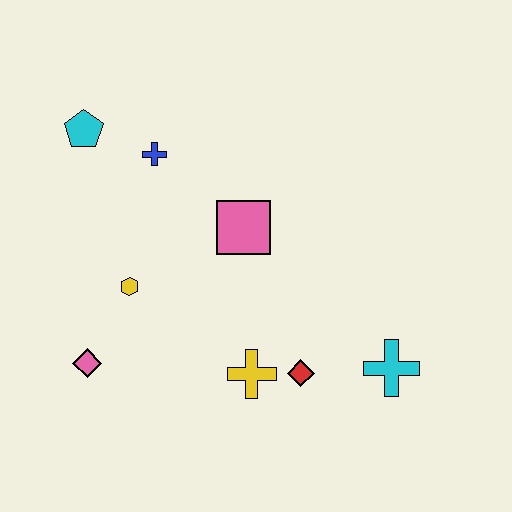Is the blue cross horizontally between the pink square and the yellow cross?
No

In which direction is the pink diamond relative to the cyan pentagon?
The pink diamond is below the cyan pentagon.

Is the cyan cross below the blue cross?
Yes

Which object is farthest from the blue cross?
The cyan cross is farthest from the blue cross.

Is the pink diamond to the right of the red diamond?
No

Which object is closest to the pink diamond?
The yellow hexagon is closest to the pink diamond.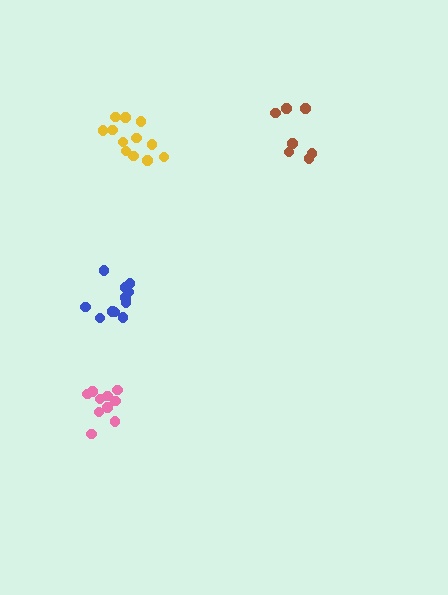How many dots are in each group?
Group 1: 11 dots, Group 2: 7 dots, Group 3: 10 dots, Group 4: 12 dots (40 total).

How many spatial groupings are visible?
There are 4 spatial groupings.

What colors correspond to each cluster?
The clusters are colored: blue, brown, pink, yellow.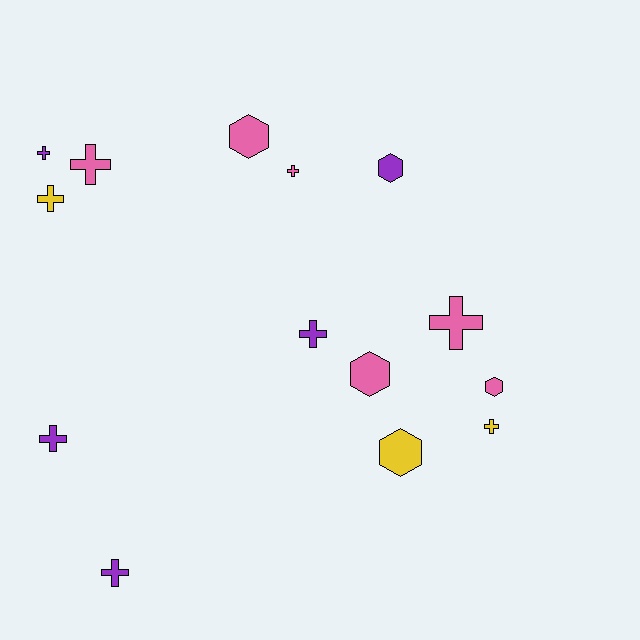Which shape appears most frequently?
Cross, with 9 objects.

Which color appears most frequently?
Pink, with 6 objects.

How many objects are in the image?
There are 14 objects.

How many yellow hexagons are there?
There is 1 yellow hexagon.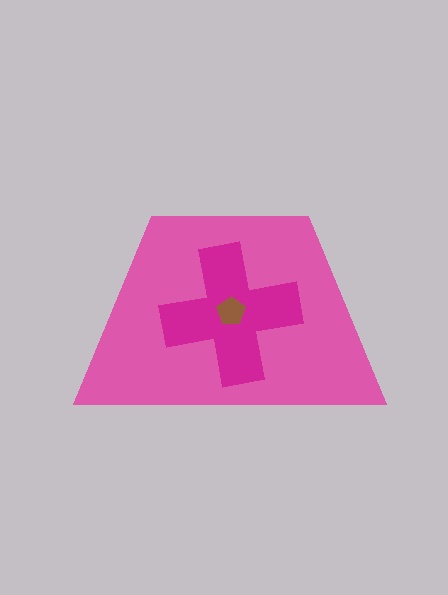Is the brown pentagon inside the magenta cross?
Yes.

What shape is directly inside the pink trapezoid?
The magenta cross.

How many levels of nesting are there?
3.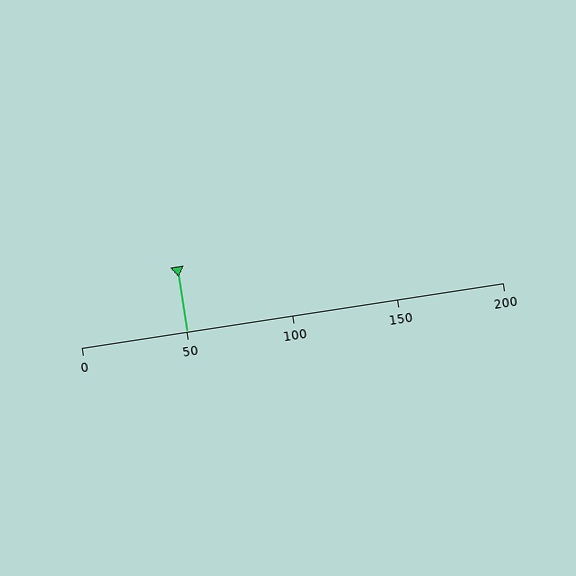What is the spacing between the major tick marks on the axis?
The major ticks are spaced 50 apart.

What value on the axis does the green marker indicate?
The marker indicates approximately 50.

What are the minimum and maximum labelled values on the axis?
The axis runs from 0 to 200.